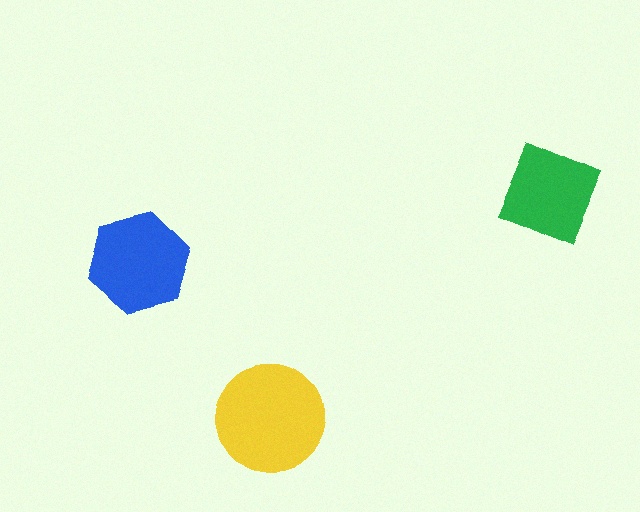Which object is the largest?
The yellow circle.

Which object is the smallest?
The green square.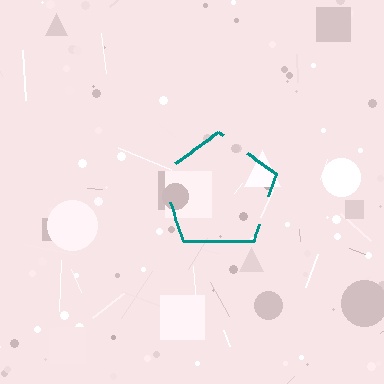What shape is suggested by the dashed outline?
The dashed outline suggests a pentagon.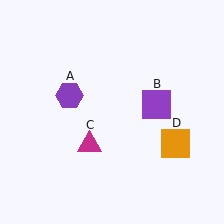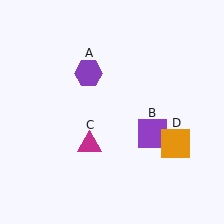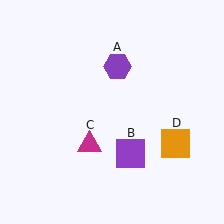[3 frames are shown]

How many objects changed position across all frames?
2 objects changed position: purple hexagon (object A), purple square (object B).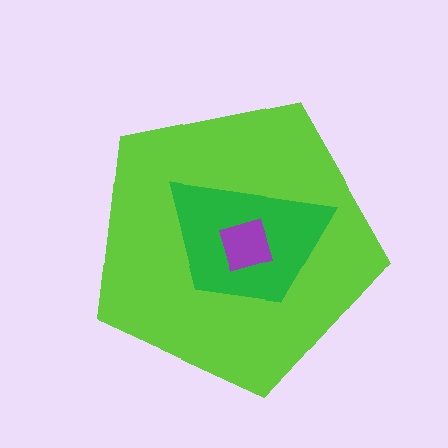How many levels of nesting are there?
3.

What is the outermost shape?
The lime pentagon.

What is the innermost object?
The purple square.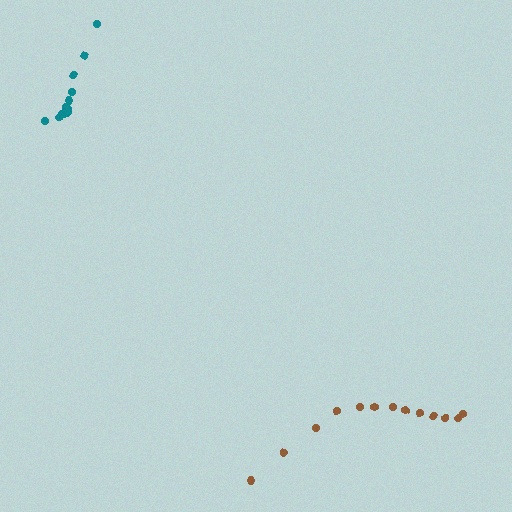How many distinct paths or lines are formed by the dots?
There are 2 distinct paths.